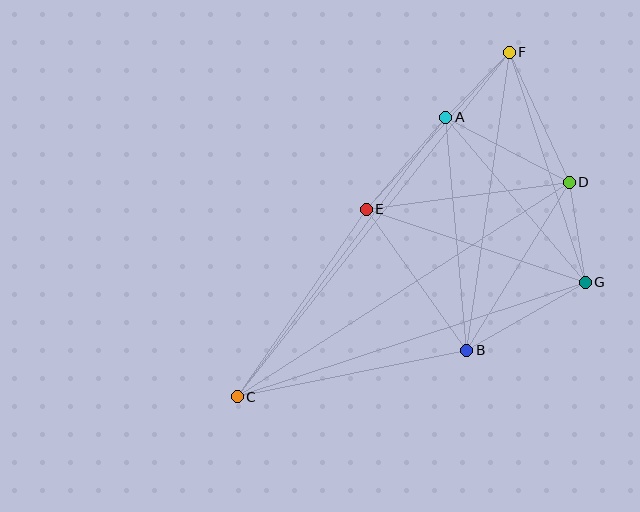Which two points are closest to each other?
Points A and F are closest to each other.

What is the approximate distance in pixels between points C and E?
The distance between C and E is approximately 227 pixels.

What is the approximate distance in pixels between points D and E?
The distance between D and E is approximately 205 pixels.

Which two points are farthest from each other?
Points C and F are farthest from each other.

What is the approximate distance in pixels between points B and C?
The distance between B and C is approximately 234 pixels.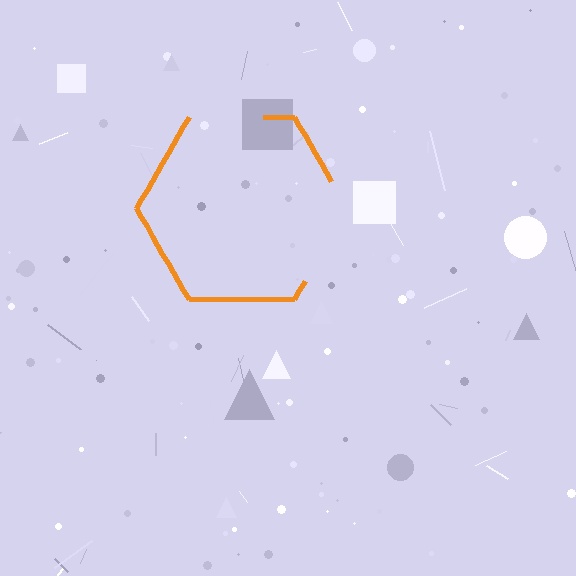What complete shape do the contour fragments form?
The contour fragments form a hexagon.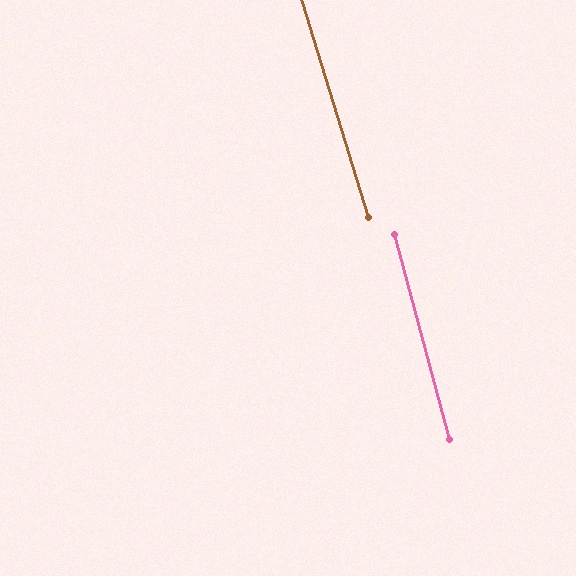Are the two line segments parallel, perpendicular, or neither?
Parallel — their directions differ by only 2.0°.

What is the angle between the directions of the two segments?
Approximately 2 degrees.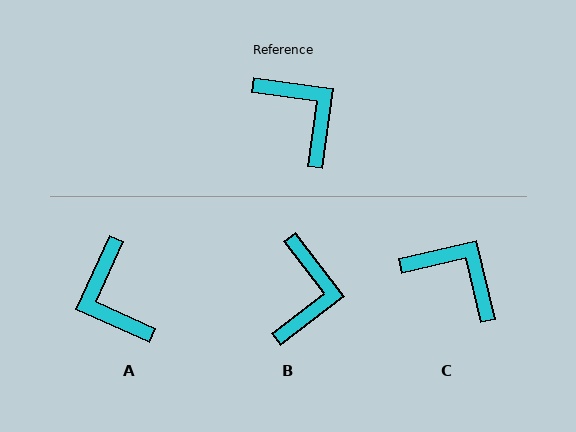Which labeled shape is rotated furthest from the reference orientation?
A, about 163 degrees away.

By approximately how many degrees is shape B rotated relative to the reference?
Approximately 44 degrees clockwise.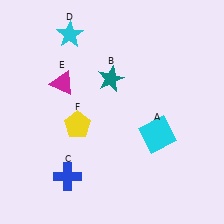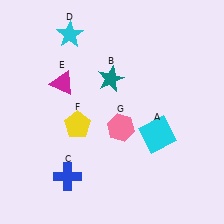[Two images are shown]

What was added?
A pink hexagon (G) was added in Image 2.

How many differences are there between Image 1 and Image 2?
There is 1 difference between the two images.